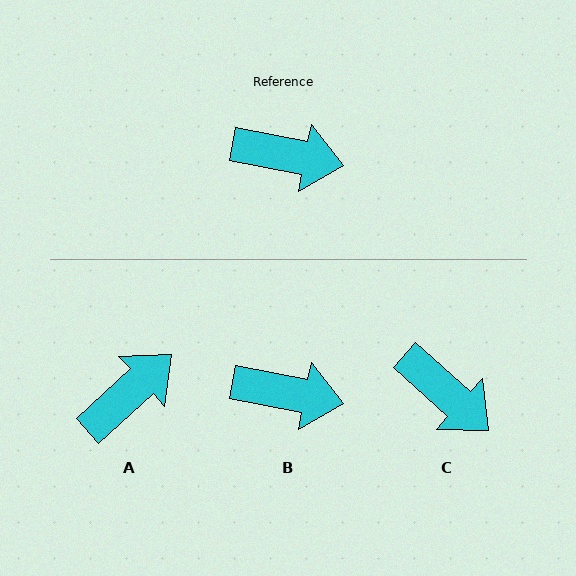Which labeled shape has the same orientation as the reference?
B.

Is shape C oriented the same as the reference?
No, it is off by about 31 degrees.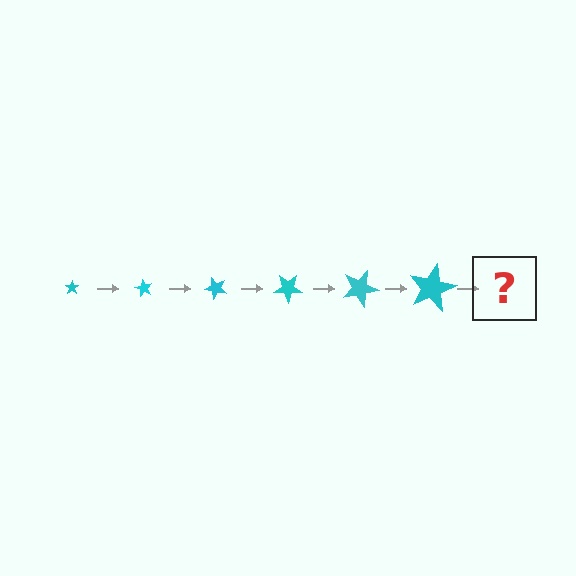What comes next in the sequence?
The next element should be a star, larger than the previous one and rotated 360 degrees from the start.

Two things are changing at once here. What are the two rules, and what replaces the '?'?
The two rules are that the star grows larger each step and it rotates 60 degrees each step. The '?' should be a star, larger than the previous one and rotated 360 degrees from the start.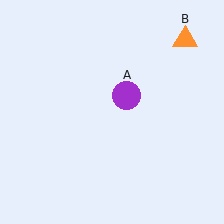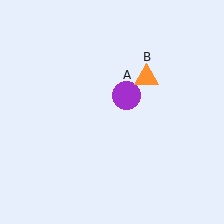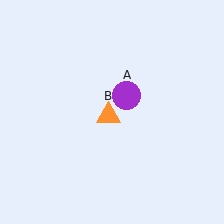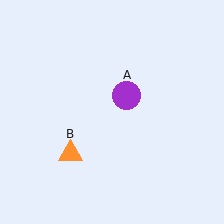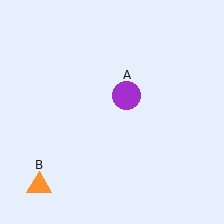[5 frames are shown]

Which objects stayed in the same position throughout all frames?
Purple circle (object A) remained stationary.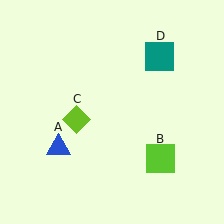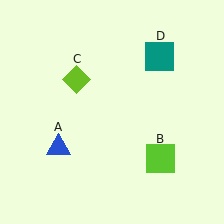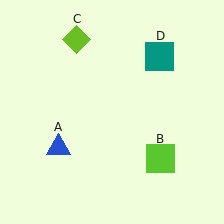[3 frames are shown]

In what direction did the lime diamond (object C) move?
The lime diamond (object C) moved up.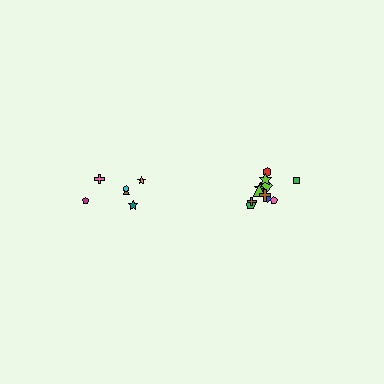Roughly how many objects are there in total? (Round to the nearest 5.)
Roughly 20 objects in total.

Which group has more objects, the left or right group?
The right group.